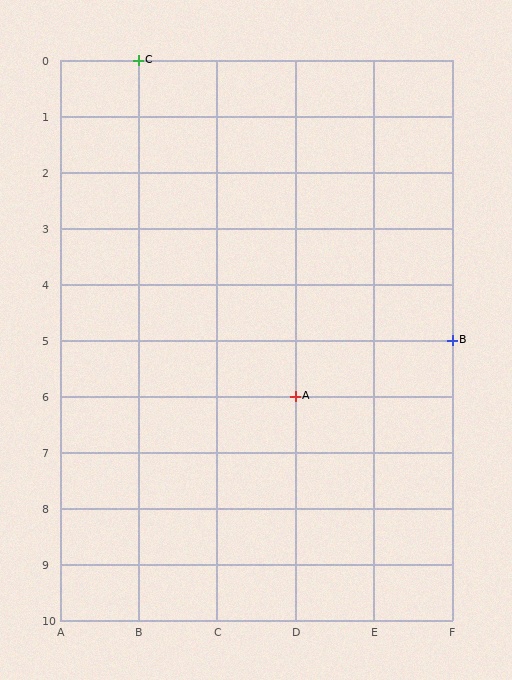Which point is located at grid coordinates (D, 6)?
Point A is at (D, 6).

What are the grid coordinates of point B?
Point B is at grid coordinates (F, 5).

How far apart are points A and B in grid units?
Points A and B are 2 columns and 1 row apart (about 2.2 grid units diagonally).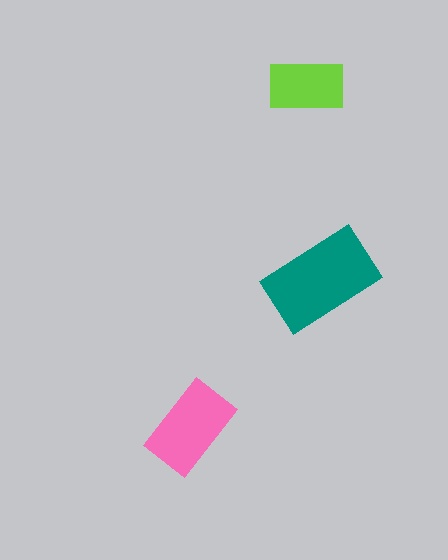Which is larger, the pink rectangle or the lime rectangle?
The pink one.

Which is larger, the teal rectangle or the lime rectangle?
The teal one.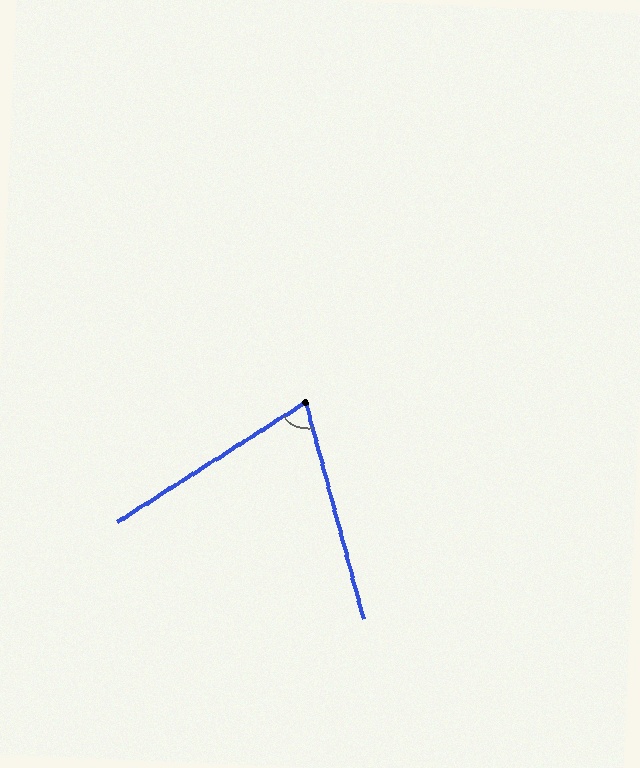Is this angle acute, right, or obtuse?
It is acute.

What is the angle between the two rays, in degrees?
Approximately 72 degrees.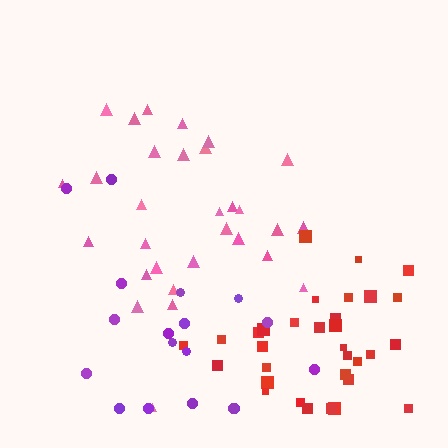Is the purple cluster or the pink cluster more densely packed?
Pink.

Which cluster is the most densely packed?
Red.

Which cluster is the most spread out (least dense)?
Purple.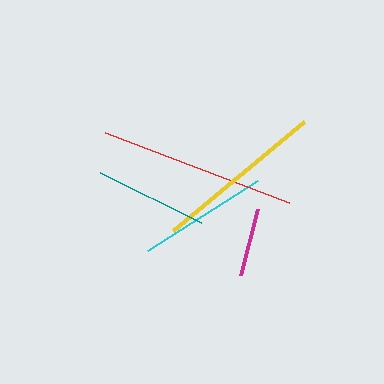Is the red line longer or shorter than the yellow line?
The red line is longer than the yellow line.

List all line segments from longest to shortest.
From longest to shortest: red, yellow, cyan, teal, magenta.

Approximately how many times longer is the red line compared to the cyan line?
The red line is approximately 1.5 times the length of the cyan line.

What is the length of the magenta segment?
The magenta segment is approximately 68 pixels long.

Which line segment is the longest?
The red line is the longest at approximately 197 pixels.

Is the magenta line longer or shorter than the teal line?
The teal line is longer than the magenta line.